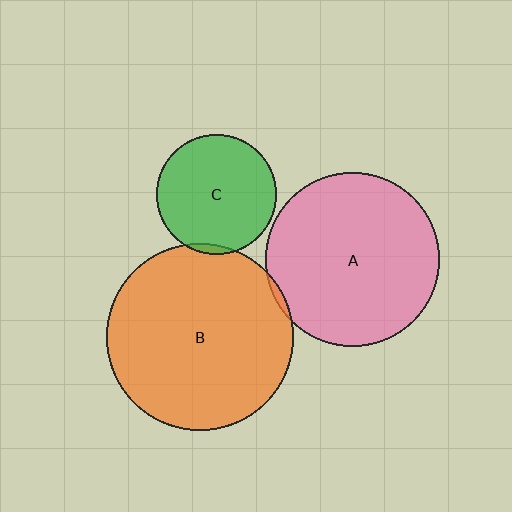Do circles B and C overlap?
Yes.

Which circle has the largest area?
Circle B (orange).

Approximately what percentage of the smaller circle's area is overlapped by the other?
Approximately 5%.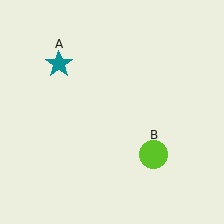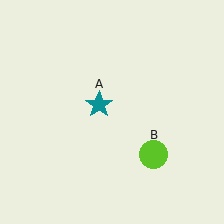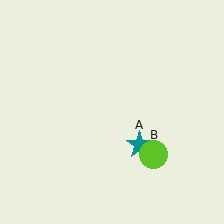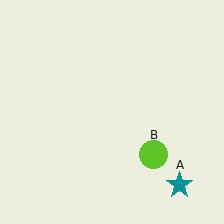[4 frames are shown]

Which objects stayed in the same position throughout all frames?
Lime circle (object B) remained stationary.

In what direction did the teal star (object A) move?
The teal star (object A) moved down and to the right.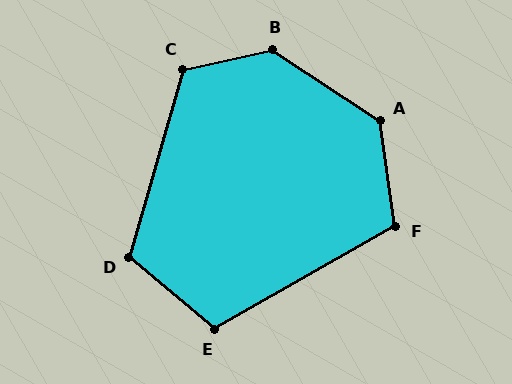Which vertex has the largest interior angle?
B, at approximately 134 degrees.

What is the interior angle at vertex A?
Approximately 131 degrees (obtuse).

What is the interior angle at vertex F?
Approximately 112 degrees (obtuse).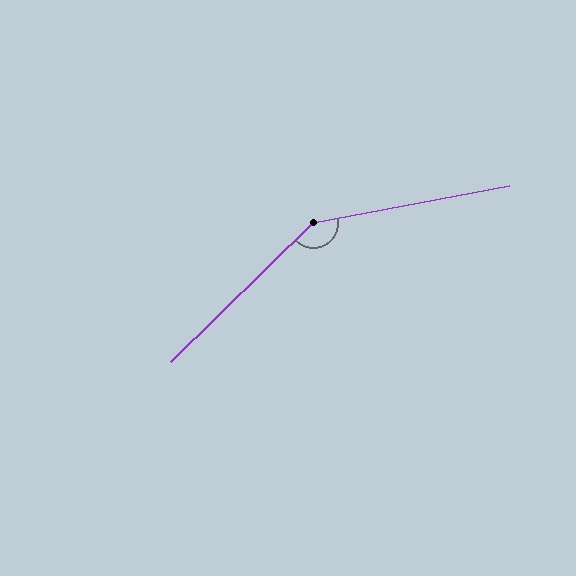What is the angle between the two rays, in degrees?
Approximately 146 degrees.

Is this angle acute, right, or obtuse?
It is obtuse.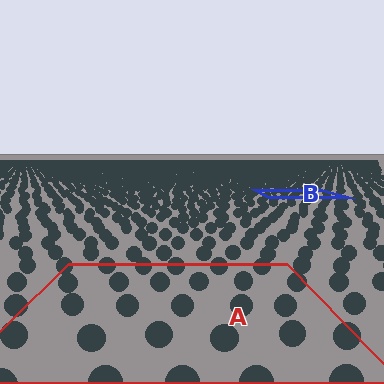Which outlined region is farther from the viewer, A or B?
Region B is farther from the viewer — the texture elements inside it appear smaller and more densely packed.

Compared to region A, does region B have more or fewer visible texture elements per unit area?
Region B has more texture elements per unit area — they are packed more densely because it is farther away.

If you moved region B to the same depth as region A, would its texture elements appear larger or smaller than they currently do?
They would appear larger. At a closer depth, the same texture elements are projected at a bigger on-screen size.